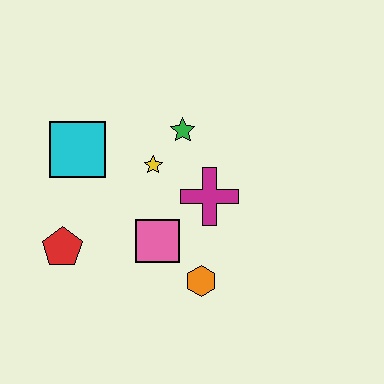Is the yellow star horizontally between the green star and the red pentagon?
Yes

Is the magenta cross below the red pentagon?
No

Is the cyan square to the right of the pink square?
No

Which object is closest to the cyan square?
The yellow star is closest to the cyan square.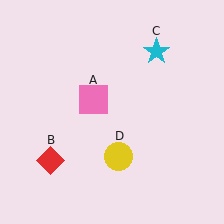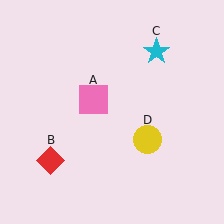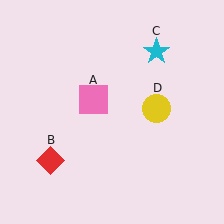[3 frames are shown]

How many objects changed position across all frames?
1 object changed position: yellow circle (object D).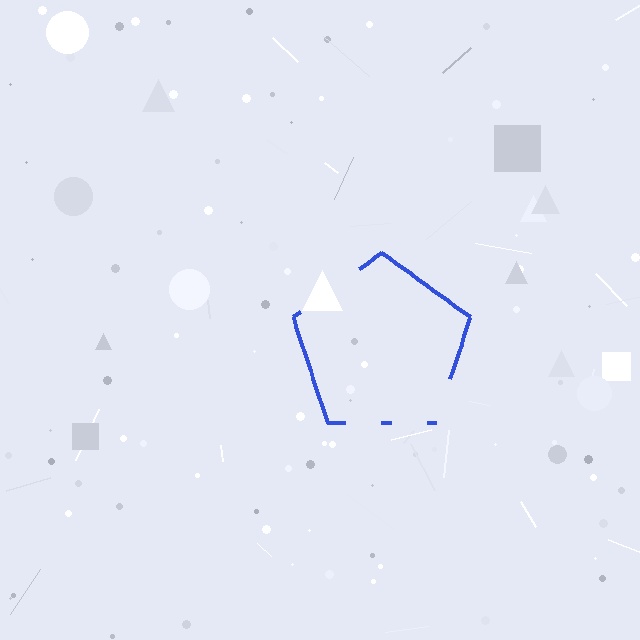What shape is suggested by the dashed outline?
The dashed outline suggests a pentagon.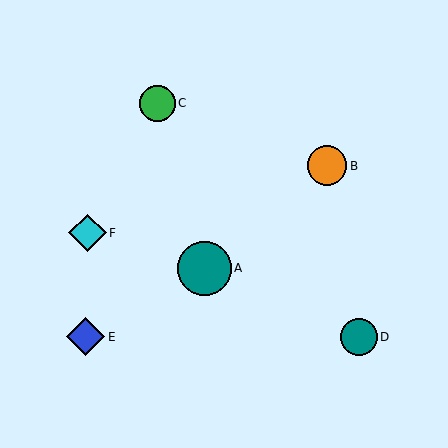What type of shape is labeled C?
Shape C is a green circle.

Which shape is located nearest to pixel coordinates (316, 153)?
The orange circle (labeled B) at (327, 166) is nearest to that location.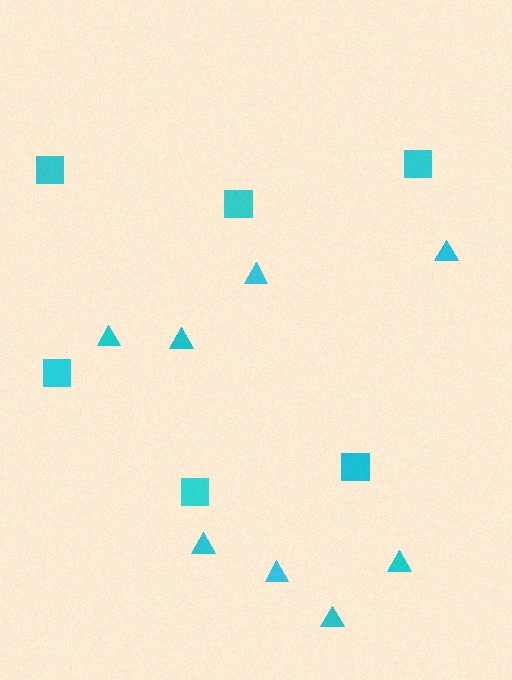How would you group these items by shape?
There are 2 groups: one group of triangles (8) and one group of squares (6).